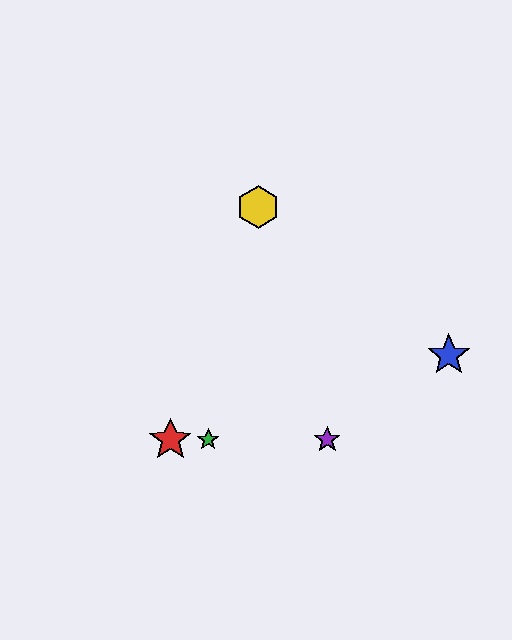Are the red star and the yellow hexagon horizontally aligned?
No, the red star is at y≈440 and the yellow hexagon is at y≈207.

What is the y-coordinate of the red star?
The red star is at y≈440.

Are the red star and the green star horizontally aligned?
Yes, both are at y≈440.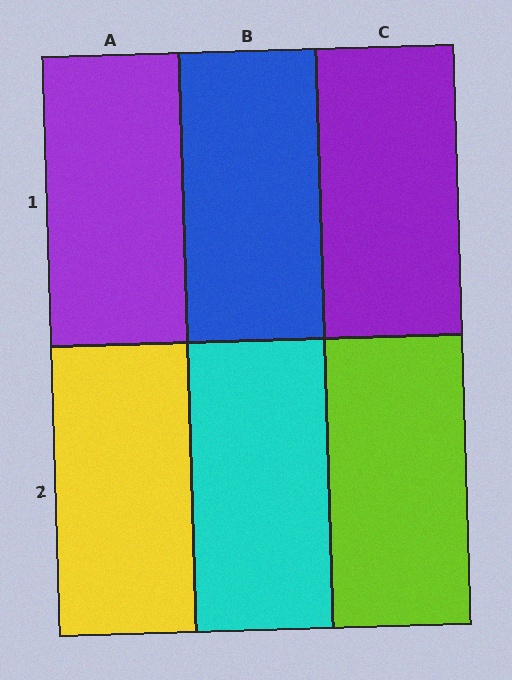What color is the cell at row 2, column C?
Lime.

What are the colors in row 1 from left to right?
Purple, blue, purple.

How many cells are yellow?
1 cell is yellow.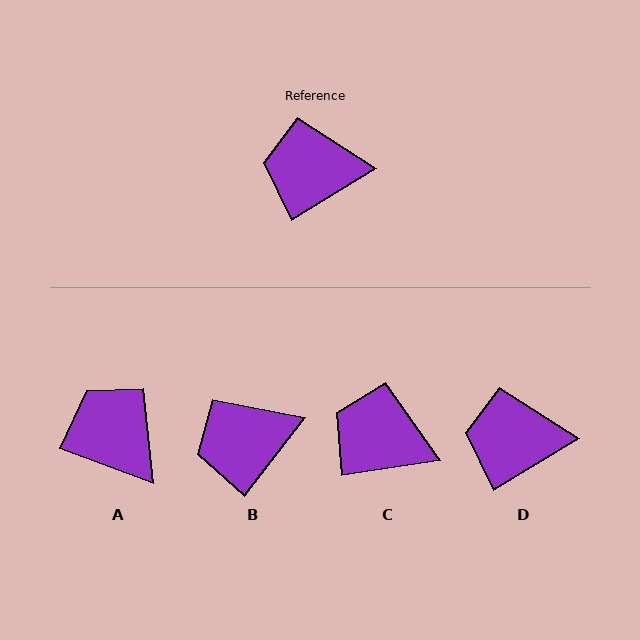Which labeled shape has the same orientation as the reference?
D.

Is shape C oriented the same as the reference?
No, it is off by about 22 degrees.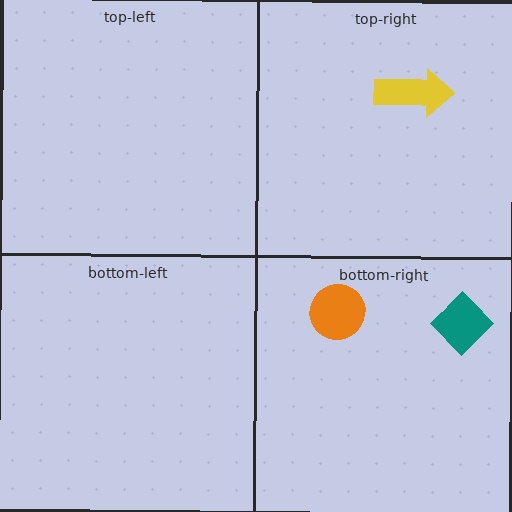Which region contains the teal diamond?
The bottom-right region.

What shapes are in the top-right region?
The yellow arrow.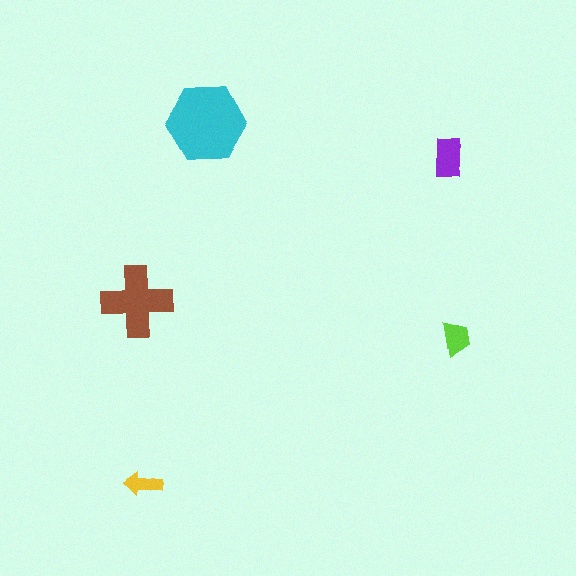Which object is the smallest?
The yellow arrow.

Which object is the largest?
The cyan hexagon.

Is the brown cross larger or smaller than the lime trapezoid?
Larger.